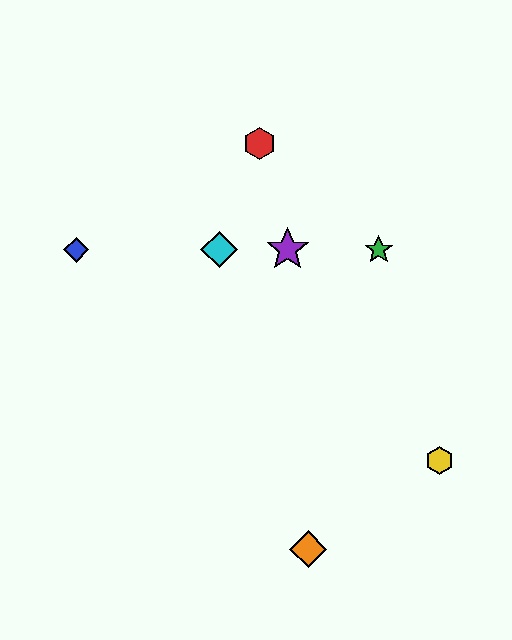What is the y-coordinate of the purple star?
The purple star is at y≈250.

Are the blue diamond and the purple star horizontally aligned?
Yes, both are at y≈250.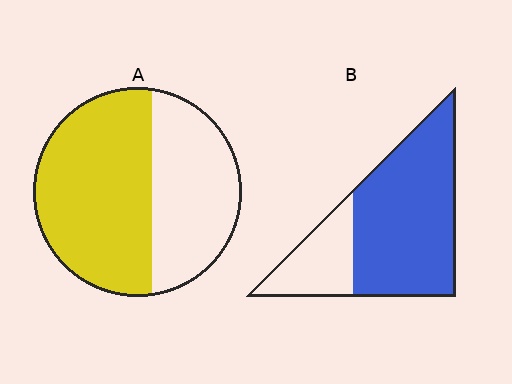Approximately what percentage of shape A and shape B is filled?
A is approximately 60% and B is approximately 75%.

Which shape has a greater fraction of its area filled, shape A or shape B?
Shape B.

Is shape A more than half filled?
Yes.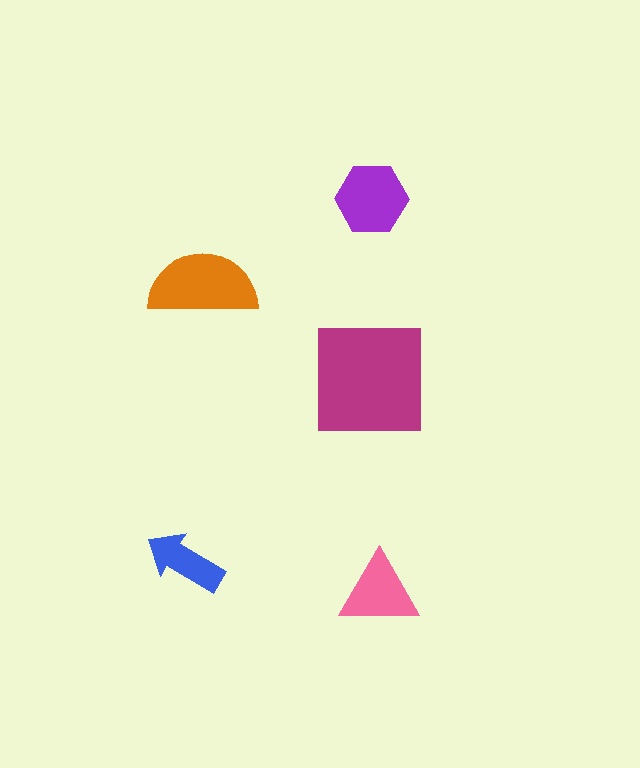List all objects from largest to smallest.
The magenta square, the orange semicircle, the purple hexagon, the pink triangle, the blue arrow.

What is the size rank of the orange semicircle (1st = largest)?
2nd.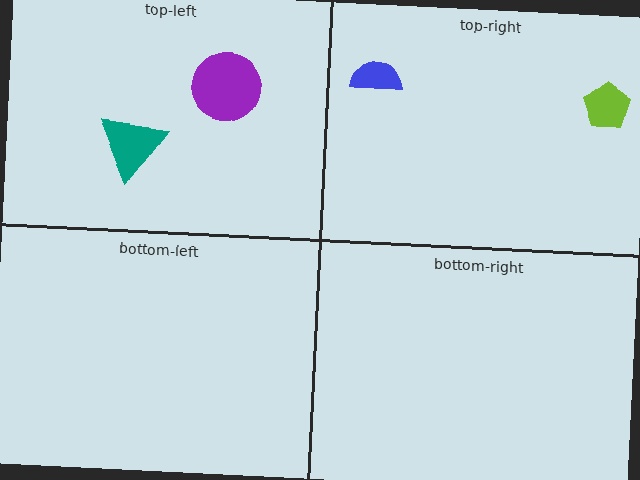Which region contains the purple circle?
The top-left region.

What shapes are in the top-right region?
The lime pentagon, the blue semicircle.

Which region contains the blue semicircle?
The top-right region.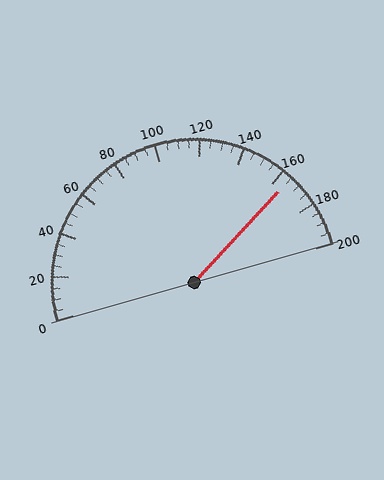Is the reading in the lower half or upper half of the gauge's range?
The reading is in the upper half of the range (0 to 200).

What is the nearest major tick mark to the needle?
The nearest major tick mark is 160.